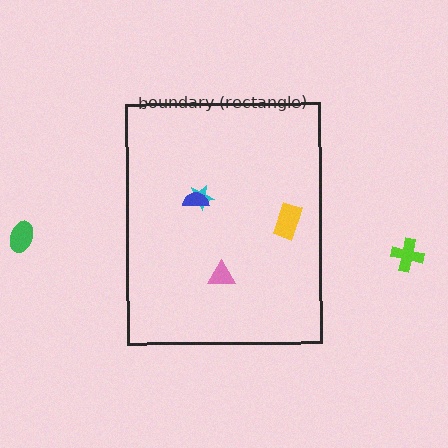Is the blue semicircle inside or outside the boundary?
Inside.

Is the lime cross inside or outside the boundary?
Outside.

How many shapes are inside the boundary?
4 inside, 2 outside.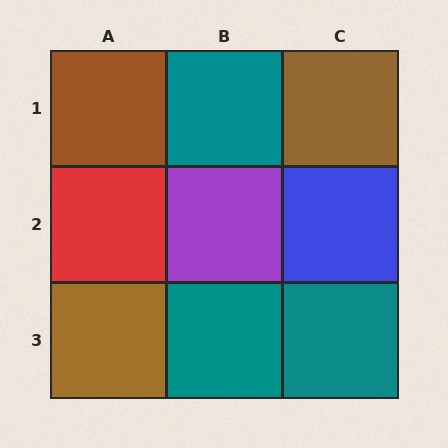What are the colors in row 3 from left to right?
Brown, teal, teal.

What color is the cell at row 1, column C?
Brown.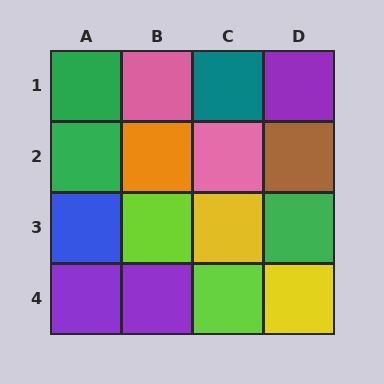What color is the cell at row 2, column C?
Pink.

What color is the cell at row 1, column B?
Pink.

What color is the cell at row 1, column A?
Green.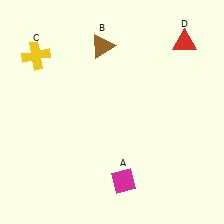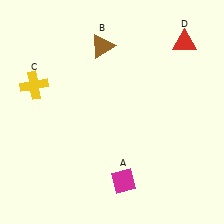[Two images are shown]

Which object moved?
The yellow cross (C) moved down.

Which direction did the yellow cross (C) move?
The yellow cross (C) moved down.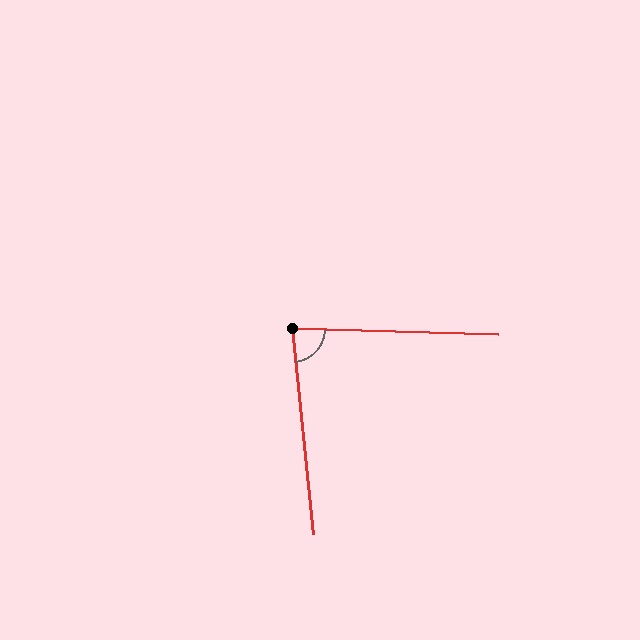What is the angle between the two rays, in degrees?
Approximately 82 degrees.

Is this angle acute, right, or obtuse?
It is acute.